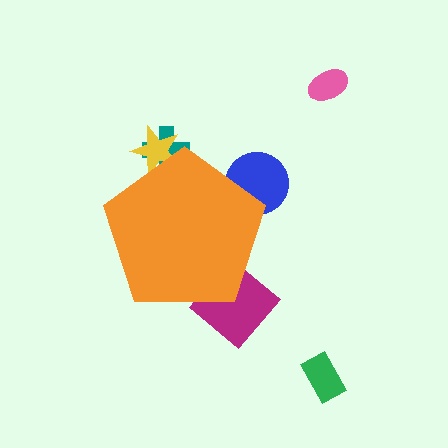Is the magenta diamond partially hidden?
Yes, the magenta diamond is partially hidden behind the orange pentagon.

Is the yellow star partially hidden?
Yes, the yellow star is partially hidden behind the orange pentagon.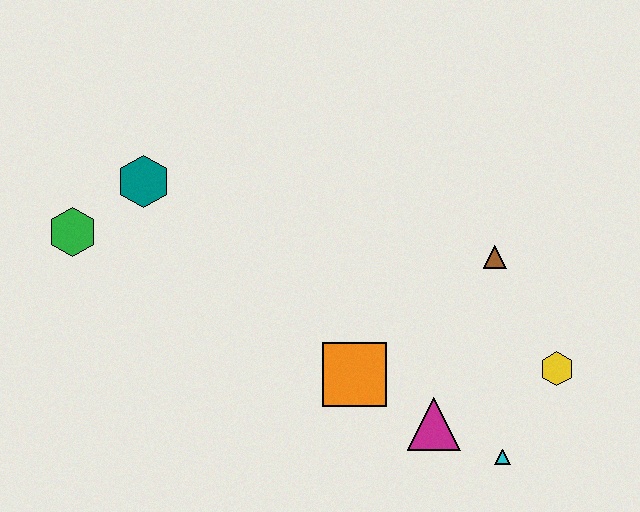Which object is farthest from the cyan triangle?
The green hexagon is farthest from the cyan triangle.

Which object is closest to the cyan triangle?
The magenta triangle is closest to the cyan triangle.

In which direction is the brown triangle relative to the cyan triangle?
The brown triangle is above the cyan triangle.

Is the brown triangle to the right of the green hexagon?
Yes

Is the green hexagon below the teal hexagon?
Yes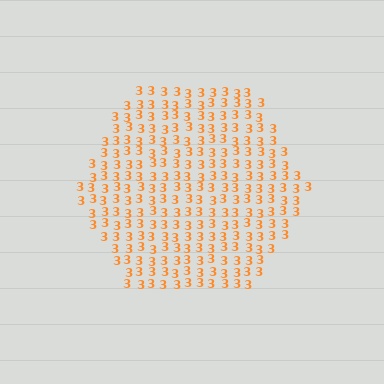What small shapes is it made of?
It is made of small digit 3's.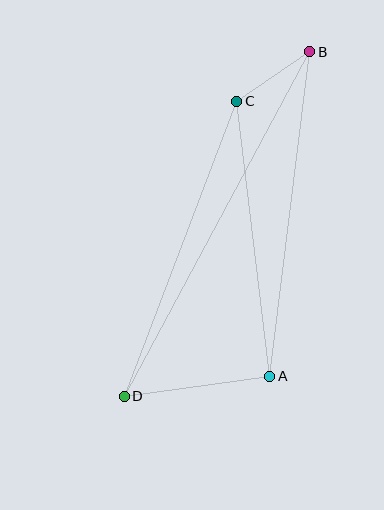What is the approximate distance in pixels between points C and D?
The distance between C and D is approximately 316 pixels.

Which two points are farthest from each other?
Points B and D are farthest from each other.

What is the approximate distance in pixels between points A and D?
The distance between A and D is approximately 147 pixels.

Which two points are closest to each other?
Points B and C are closest to each other.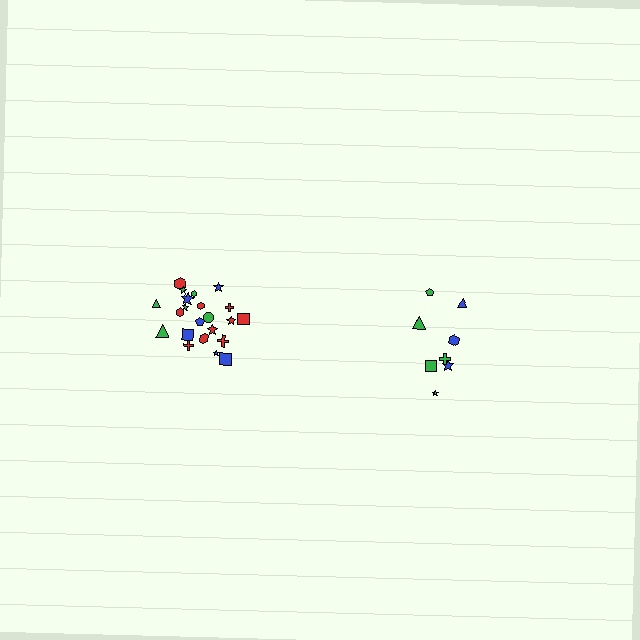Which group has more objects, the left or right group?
The left group.